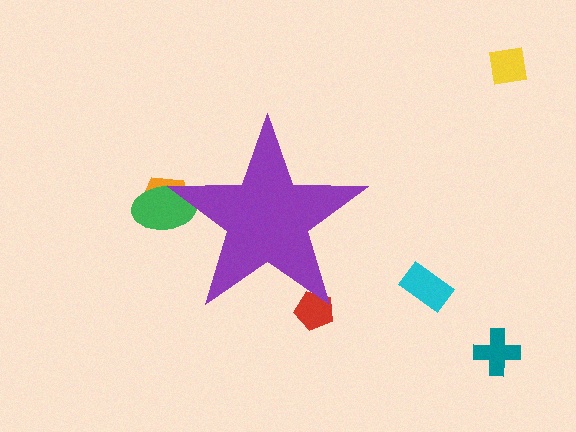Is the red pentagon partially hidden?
Yes, the red pentagon is partially hidden behind the purple star.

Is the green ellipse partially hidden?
Yes, the green ellipse is partially hidden behind the purple star.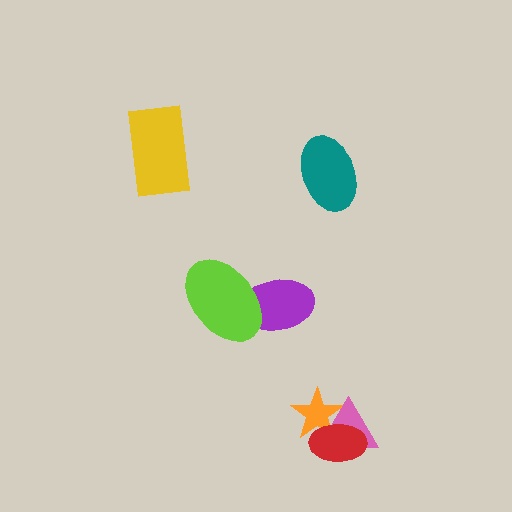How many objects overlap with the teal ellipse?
0 objects overlap with the teal ellipse.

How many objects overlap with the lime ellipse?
1 object overlaps with the lime ellipse.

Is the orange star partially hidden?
Yes, it is partially covered by another shape.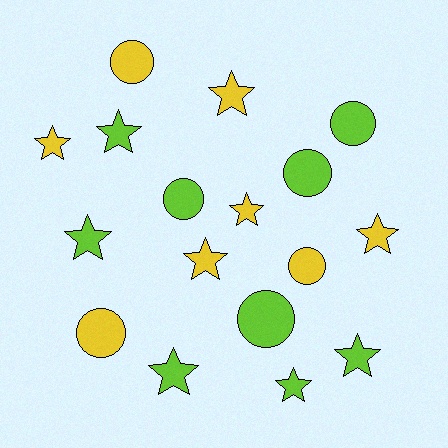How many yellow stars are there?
There are 5 yellow stars.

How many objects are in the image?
There are 17 objects.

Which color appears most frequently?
Lime, with 9 objects.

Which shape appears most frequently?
Star, with 10 objects.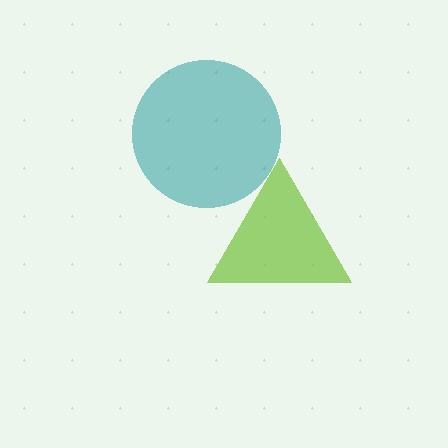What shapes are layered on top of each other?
The layered shapes are: a lime triangle, a teal circle.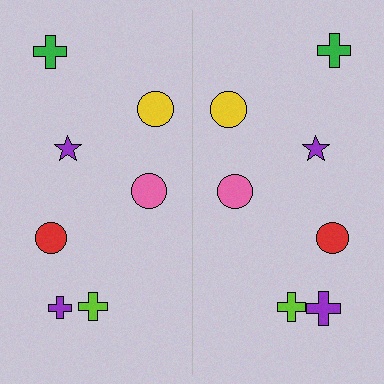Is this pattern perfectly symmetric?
No, the pattern is not perfectly symmetric. The purple cross on the right side has a different size than its mirror counterpart.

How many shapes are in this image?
There are 14 shapes in this image.